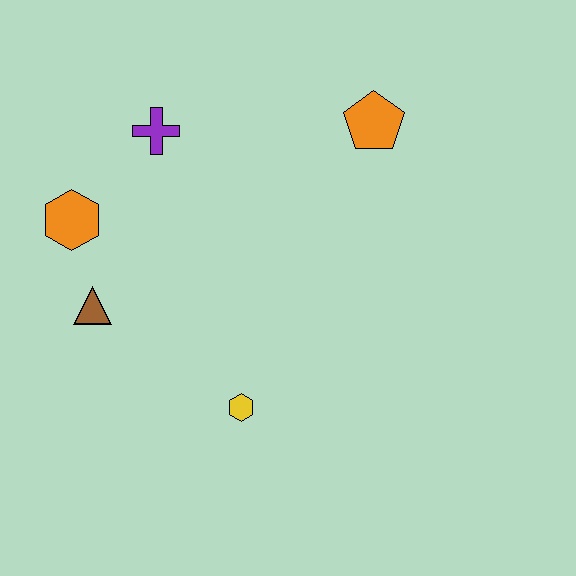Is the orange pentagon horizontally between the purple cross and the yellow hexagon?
No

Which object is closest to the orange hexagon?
The brown triangle is closest to the orange hexagon.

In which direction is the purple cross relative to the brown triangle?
The purple cross is above the brown triangle.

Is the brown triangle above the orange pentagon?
No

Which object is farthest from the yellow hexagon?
The orange pentagon is farthest from the yellow hexagon.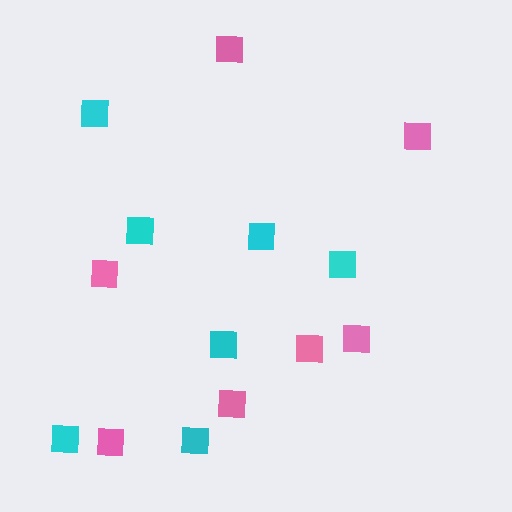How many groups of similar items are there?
There are 2 groups: one group of pink squares (7) and one group of cyan squares (7).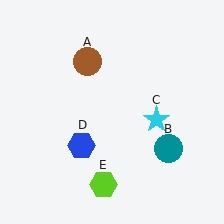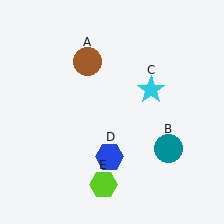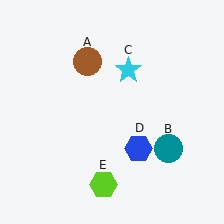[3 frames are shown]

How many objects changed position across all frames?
2 objects changed position: cyan star (object C), blue hexagon (object D).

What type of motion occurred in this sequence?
The cyan star (object C), blue hexagon (object D) rotated counterclockwise around the center of the scene.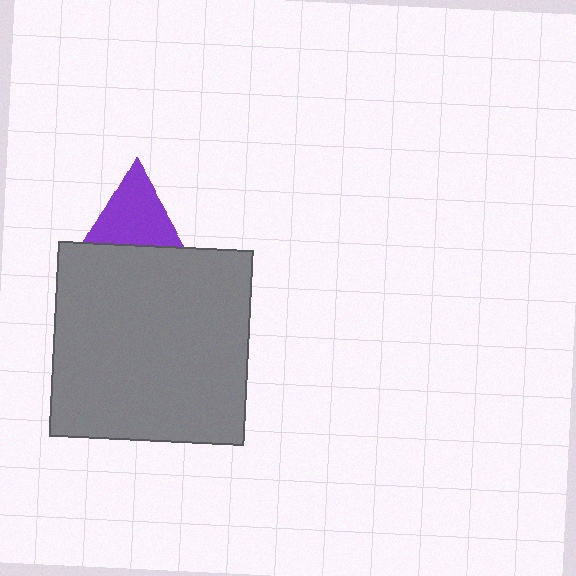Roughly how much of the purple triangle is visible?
About half of it is visible (roughly 62%).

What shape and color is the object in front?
The object in front is a gray square.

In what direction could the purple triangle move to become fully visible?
The purple triangle could move up. That would shift it out from behind the gray square entirely.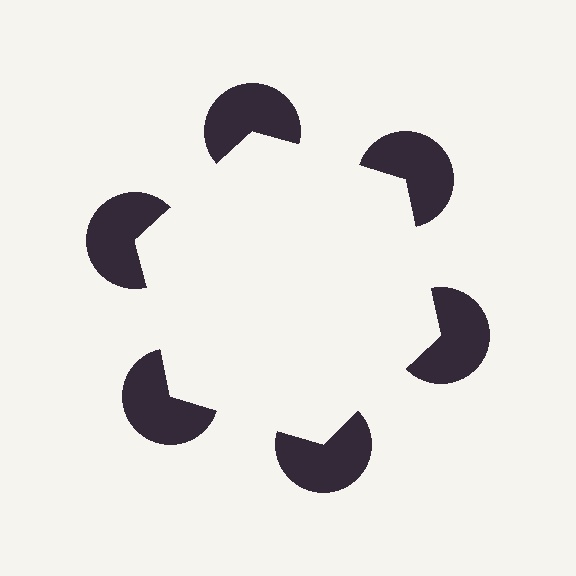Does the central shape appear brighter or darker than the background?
It typically appears slightly brighter than the background, even though no actual brightness change is drawn.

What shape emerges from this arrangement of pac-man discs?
An illusory hexagon — its edges are inferred from the aligned wedge cuts in the pac-man discs, not physically drawn.